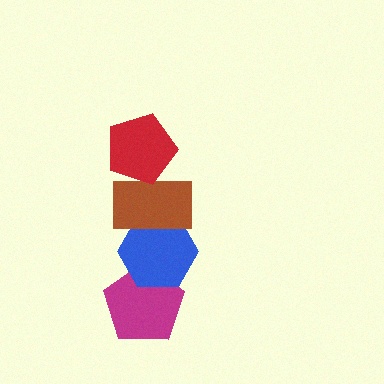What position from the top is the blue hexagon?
The blue hexagon is 3rd from the top.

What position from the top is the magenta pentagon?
The magenta pentagon is 4th from the top.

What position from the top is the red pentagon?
The red pentagon is 1st from the top.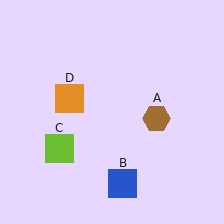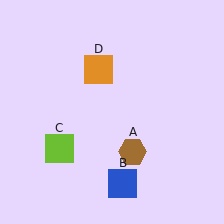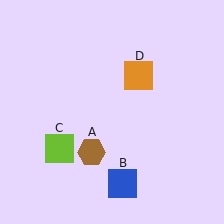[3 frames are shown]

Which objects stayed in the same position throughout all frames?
Blue square (object B) and lime square (object C) remained stationary.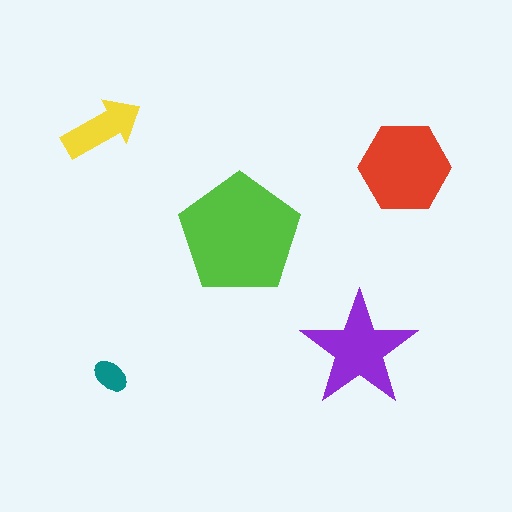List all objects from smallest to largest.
The teal ellipse, the yellow arrow, the purple star, the red hexagon, the lime pentagon.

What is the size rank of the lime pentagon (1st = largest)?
1st.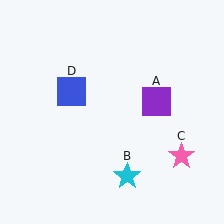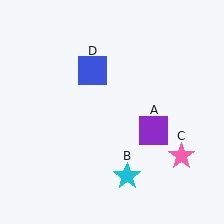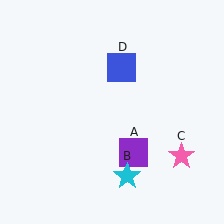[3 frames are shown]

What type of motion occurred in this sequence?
The purple square (object A), blue square (object D) rotated clockwise around the center of the scene.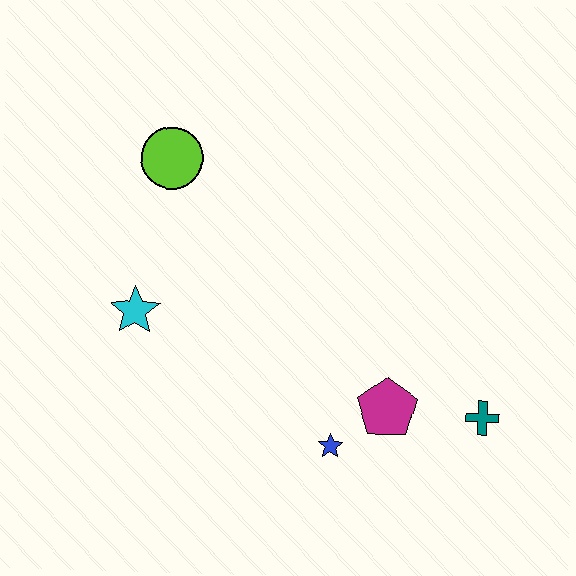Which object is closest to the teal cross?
The magenta pentagon is closest to the teal cross.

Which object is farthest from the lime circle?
The teal cross is farthest from the lime circle.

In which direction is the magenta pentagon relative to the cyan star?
The magenta pentagon is to the right of the cyan star.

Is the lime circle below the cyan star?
No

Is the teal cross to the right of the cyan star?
Yes